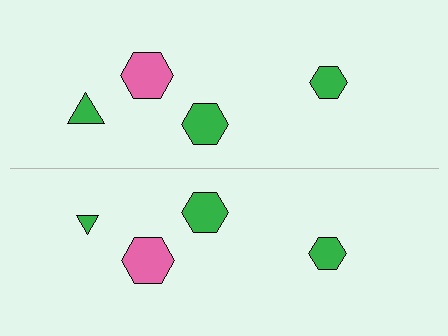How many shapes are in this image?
There are 8 shapes in this image.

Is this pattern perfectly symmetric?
No, the pattern is not perfectly symmetric. The green triangle on the bottom side has a different size than its mirror counterpart.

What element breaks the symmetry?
The green triangle on the bottom side has a different size than its mirror counterpart.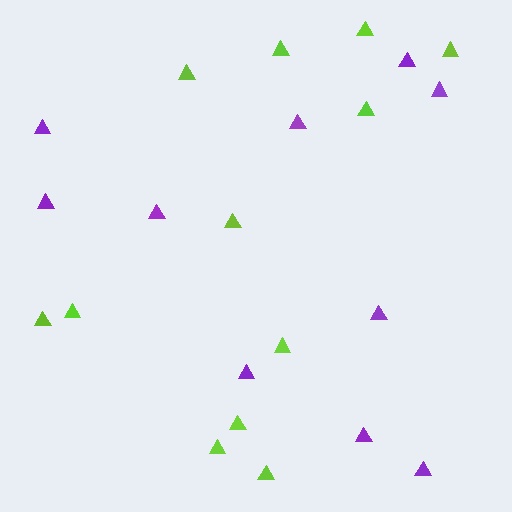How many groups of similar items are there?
There are 2 groups: one group of lime triangles (12) and one group of purple triangles (10).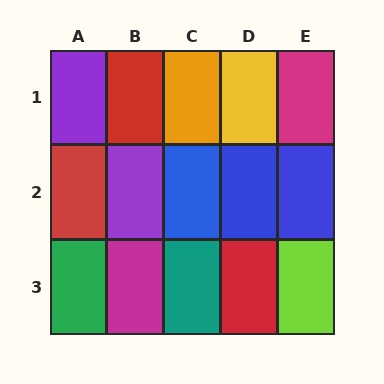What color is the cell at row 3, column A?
Green.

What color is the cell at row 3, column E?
Lime.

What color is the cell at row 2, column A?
Red.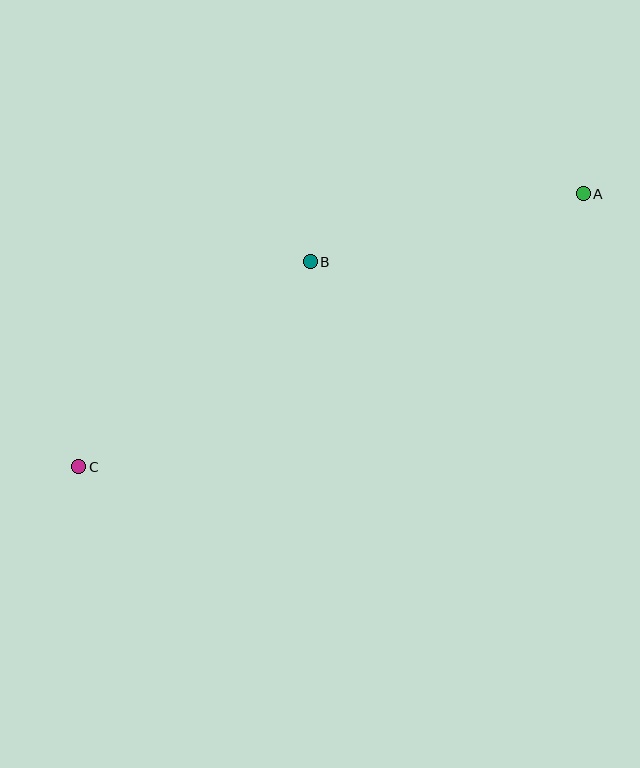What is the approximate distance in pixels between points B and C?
The distance between B and C is approximately 309 pixels.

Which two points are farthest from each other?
Points A and C are farthest from each other.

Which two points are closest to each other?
Points A and B are closest to each other.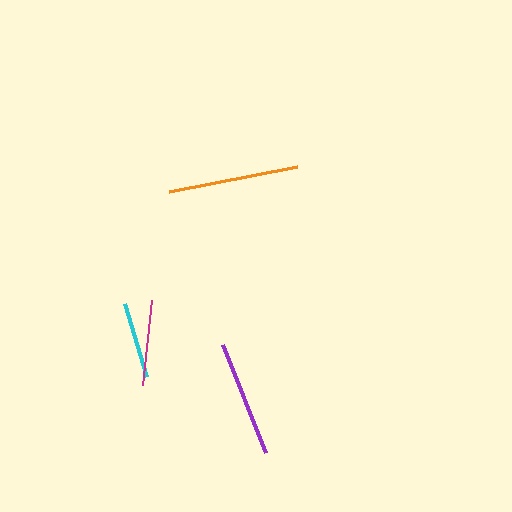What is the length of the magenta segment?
The magenta segment is approximately 86 pixels long.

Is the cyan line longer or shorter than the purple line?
The purple line is longer than the cyan line.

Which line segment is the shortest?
The cyan line is the shortest at approximately 76 pixels.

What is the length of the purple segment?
The purple segment is approximately 116 pixels long.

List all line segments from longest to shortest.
From longest to shortest: orange, purple, magenta, cyan.